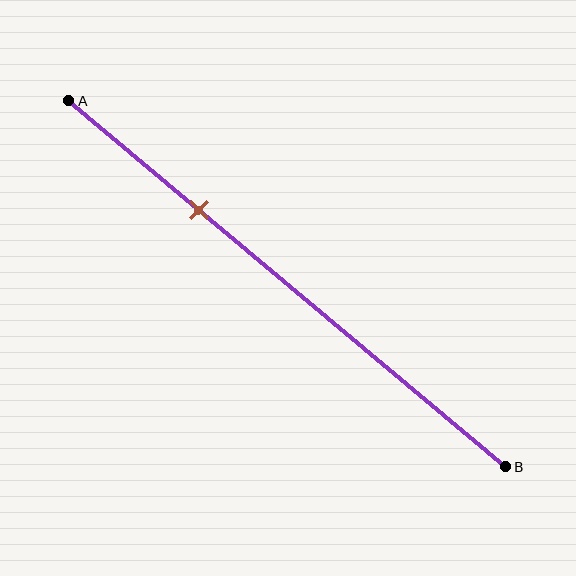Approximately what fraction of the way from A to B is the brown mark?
The brown mark is approximately 30% of the way from A to B.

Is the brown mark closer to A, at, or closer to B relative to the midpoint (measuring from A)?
The brown mark is closer to point A than the midpoint of segment AB.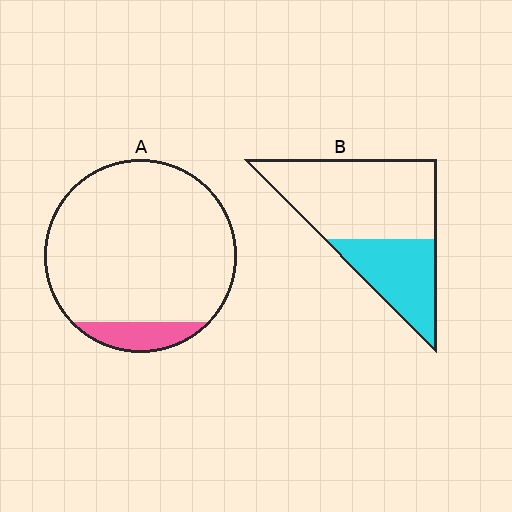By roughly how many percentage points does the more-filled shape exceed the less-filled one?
By roughly 25 percentage points (B over A).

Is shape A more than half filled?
No.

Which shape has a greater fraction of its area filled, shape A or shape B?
Shape B.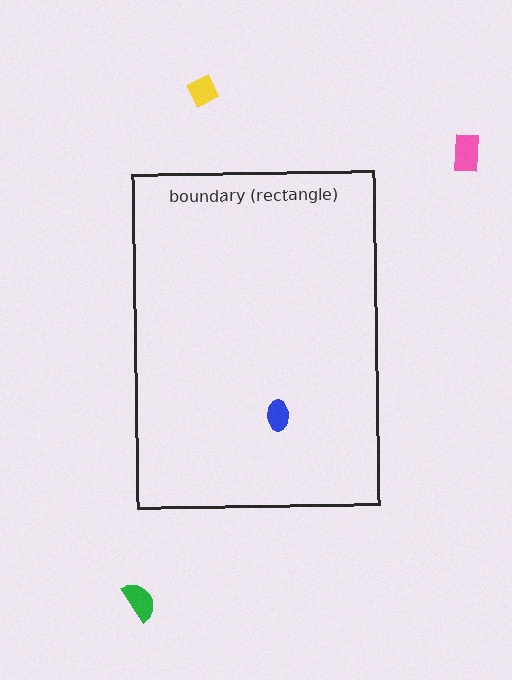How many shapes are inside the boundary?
1 inside, 3 outside.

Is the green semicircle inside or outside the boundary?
Outside.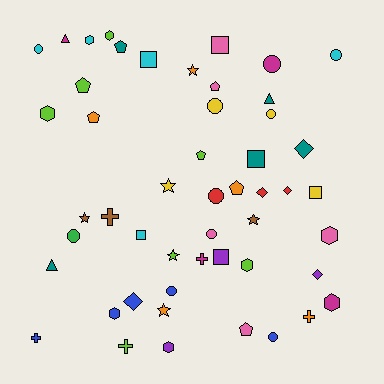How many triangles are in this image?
There are 3 triangles.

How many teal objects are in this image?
There are 5 teal objects.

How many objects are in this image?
There are 50 objects.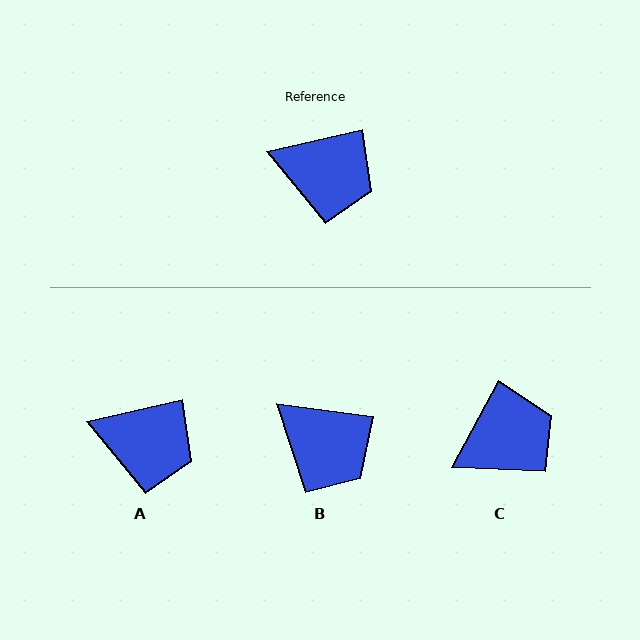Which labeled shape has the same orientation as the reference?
A.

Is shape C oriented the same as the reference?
No, it is off by about 49 degrees.